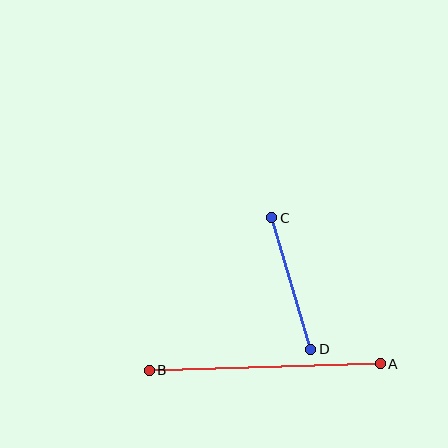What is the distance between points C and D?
The distance is approximately 137 pixels.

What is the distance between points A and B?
The distance is approximately 231 pixels.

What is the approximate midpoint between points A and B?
The midpoint is at approximately (265, 367) pixels.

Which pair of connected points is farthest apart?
Points A and B are farthest apart.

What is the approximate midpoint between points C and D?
The midpoint is at approximately (291, 284) pixels.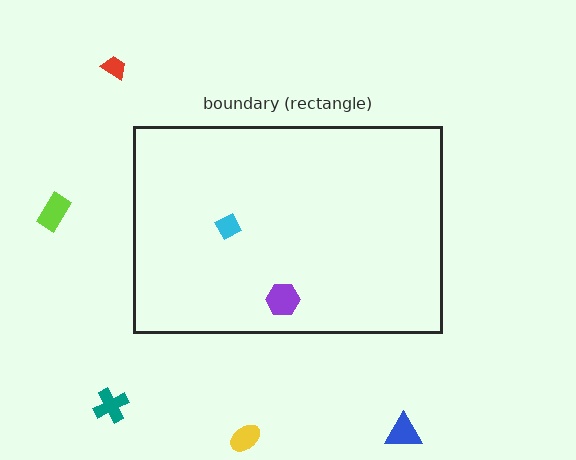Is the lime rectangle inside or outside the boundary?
Outside.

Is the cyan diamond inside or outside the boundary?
Inside.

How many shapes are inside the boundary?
2 inside, 5 outside.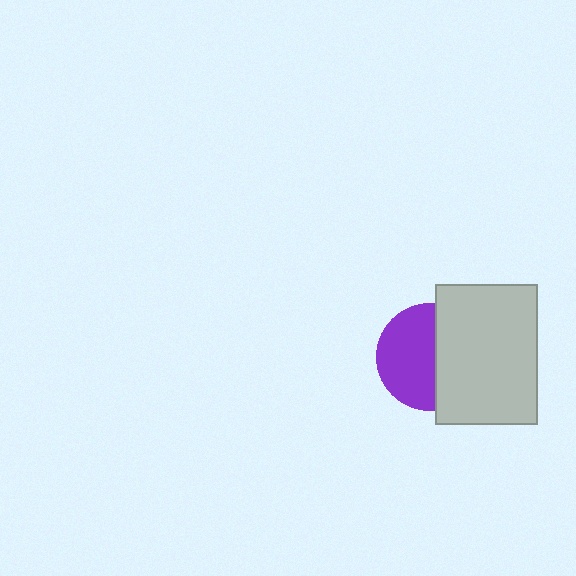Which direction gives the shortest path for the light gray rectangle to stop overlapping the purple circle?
Moving right gives the shortest separation.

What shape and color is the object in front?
The object in front is a light gray rectangle.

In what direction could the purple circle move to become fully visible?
The purple circle could move left. That would shift it out from behind the light gray rectangle entirely.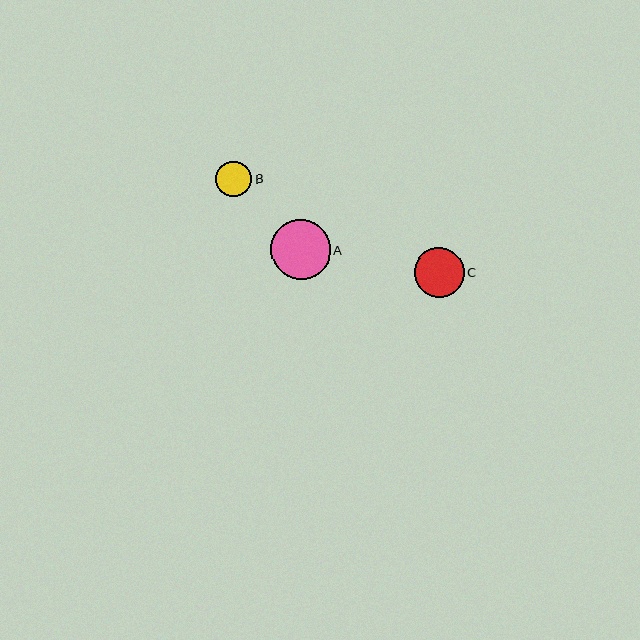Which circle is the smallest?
Circle B is the smallest with a size of approximately 36 pixels.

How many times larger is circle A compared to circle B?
Circle A is approximately 1.7 times the size of circle B.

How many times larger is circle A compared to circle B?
Circle A is approximately 1.7 times the size of circle B.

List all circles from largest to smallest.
From largest to smallest: A, C, B.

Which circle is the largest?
Circle A is the largest with a size of approximately 60 pixels.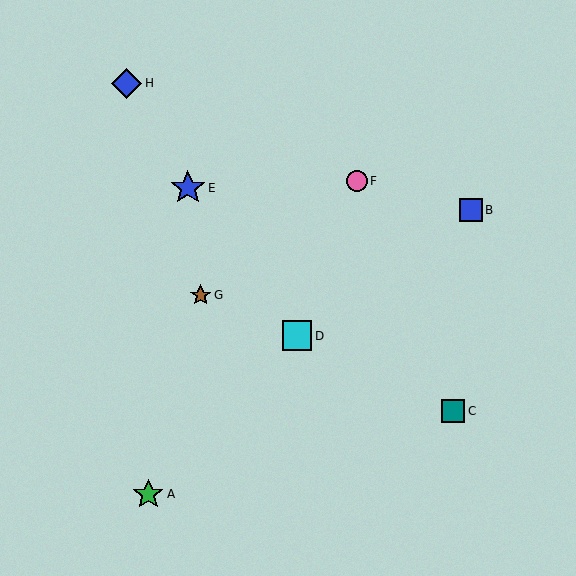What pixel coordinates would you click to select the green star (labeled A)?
Click at (148, 495) to select the green star A.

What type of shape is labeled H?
Shape H is a blue diamond.